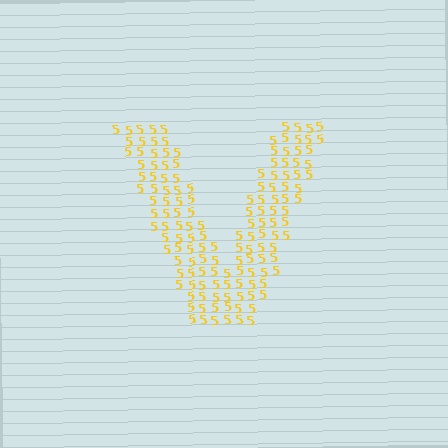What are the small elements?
The small elements are digit 5's.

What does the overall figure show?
The overall figure shows the letter V.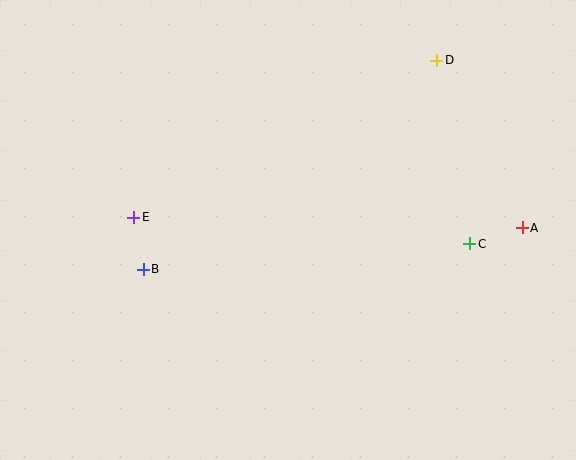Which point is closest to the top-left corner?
Point E is closest to the top-left corner.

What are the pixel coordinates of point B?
Point B is at (143, 269).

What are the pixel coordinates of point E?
Point E is at (134, 217).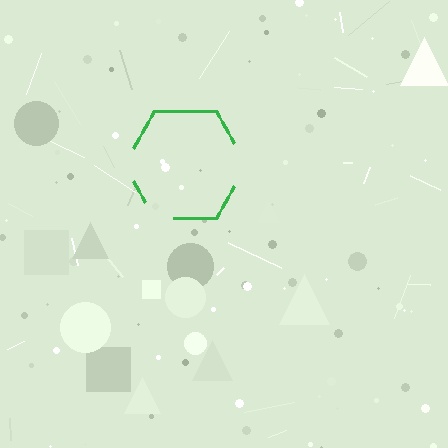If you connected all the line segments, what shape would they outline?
They would outline a hexagon.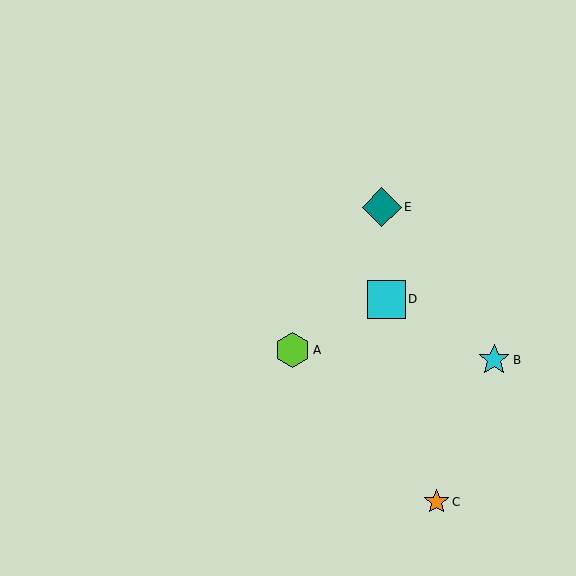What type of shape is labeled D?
Shape D is a cyan square.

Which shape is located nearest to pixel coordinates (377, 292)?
The cyan square (labeled D) at (386, 299) is nearest to that location.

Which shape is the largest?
The teal diamond (labeled E) is the largest.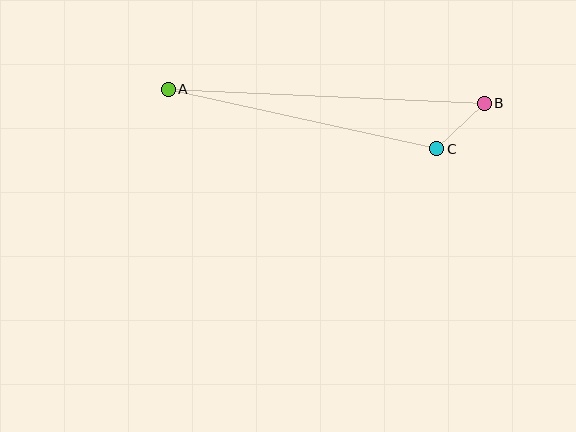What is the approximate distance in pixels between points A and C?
The distance between A and C is approximately 275 pixels.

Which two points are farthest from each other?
Points A and B are farthest from each other.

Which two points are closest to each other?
Points B and C are closest to each other.